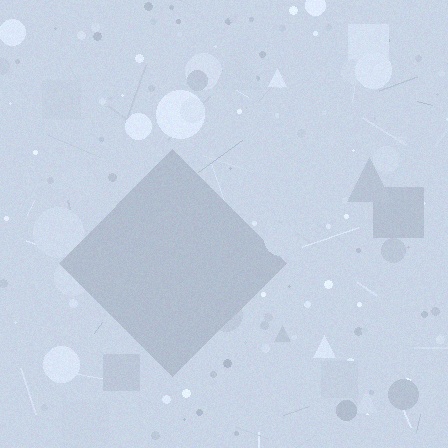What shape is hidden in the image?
A diamond is hidden in the image.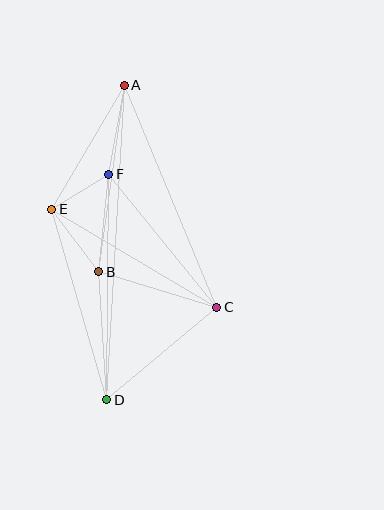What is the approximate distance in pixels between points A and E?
The distance between A and E is approximately 144 pixels.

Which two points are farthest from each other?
Points A and D are farthest from each other.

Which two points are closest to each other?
Points E and F are closest to each other.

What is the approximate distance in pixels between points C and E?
The distance between C and E is approximately 192 pixels.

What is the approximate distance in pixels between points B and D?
The distance between B and D is approximately 128 pixels.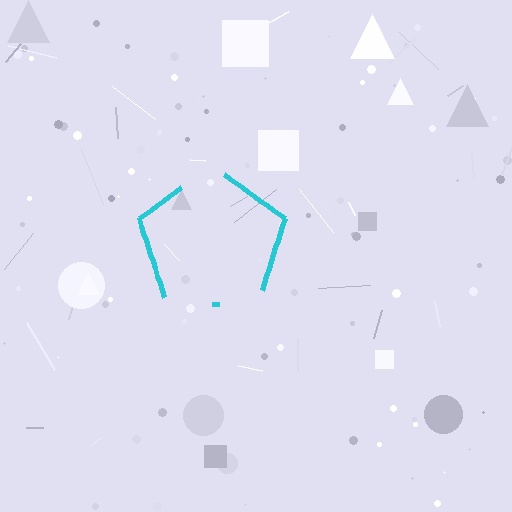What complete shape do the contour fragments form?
The contour fragments form a pentagon.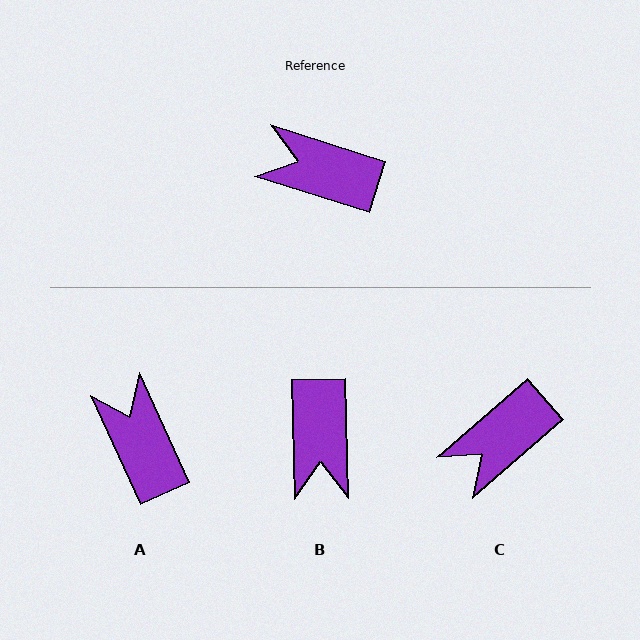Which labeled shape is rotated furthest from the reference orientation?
B, about 109 degrees away.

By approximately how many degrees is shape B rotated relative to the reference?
Approximately 109 degrees counter-clockwise.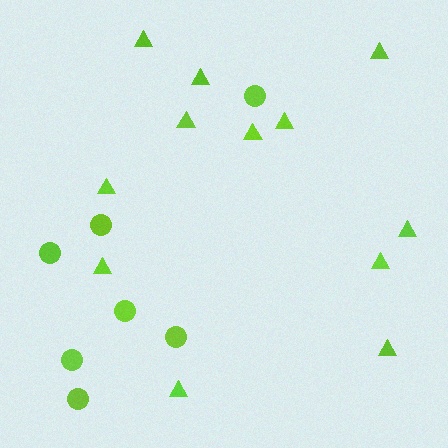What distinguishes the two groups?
There are 2 groups: one group of circles (7) and one group of triangles (12).